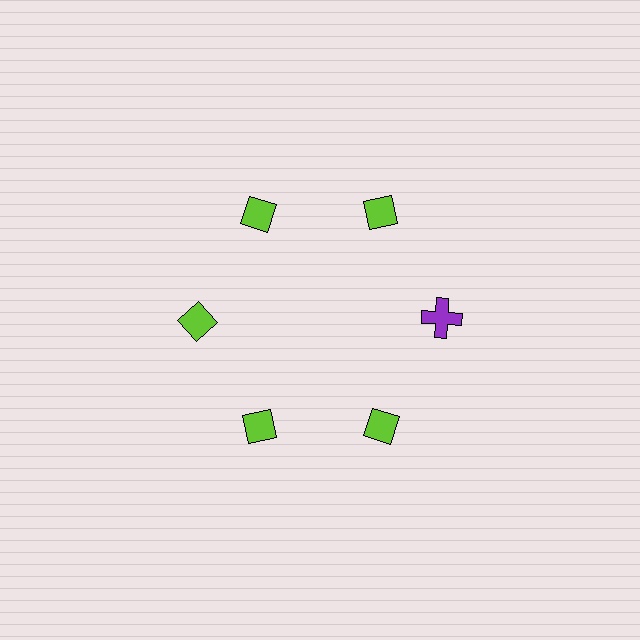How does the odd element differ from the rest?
It differs in both color (purple instead of lime) and shape (cross instead of diamond).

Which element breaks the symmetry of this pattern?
The purple cross at roughly the 3 o'clock position breaks the symmetry. All other shapes are lime diamonds.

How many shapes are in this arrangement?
There are 6 shapes arranged in a ring pattern.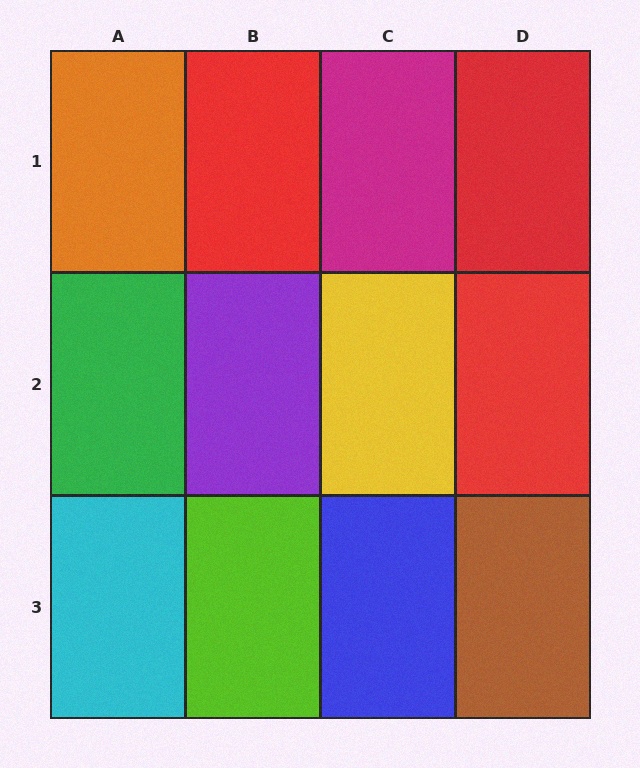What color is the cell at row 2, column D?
Red.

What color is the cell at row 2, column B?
Purple.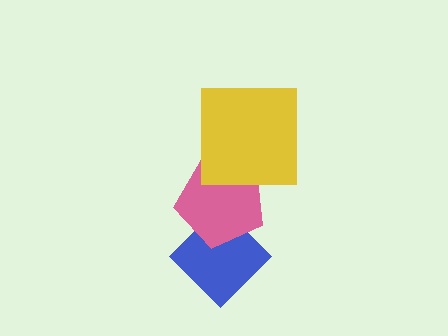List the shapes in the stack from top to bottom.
From top to bottom: the yellow square, the pink pentagon, the blue diamond.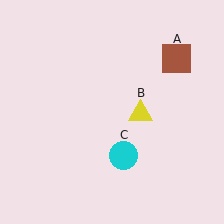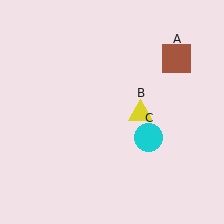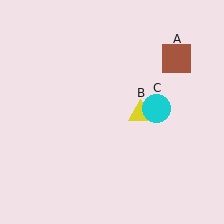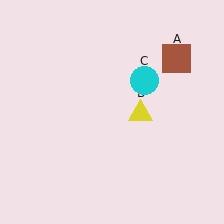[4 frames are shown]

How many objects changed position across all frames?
1 object changed position: cyan circle (object C).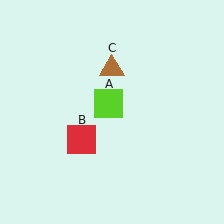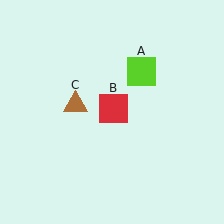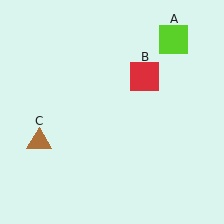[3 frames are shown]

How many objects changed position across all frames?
3 objects changed position: lime square (object A), red square (object B), brown triangle (object C).